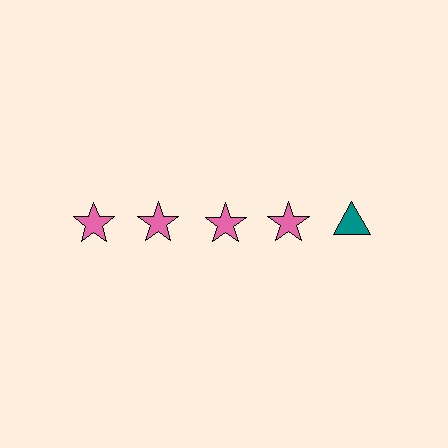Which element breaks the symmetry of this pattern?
The teal triangle in the top row, rightmost column breaks the symmetry. All other shapes are pink stars.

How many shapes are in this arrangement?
There are 5 shapes arranged in a grid pattern.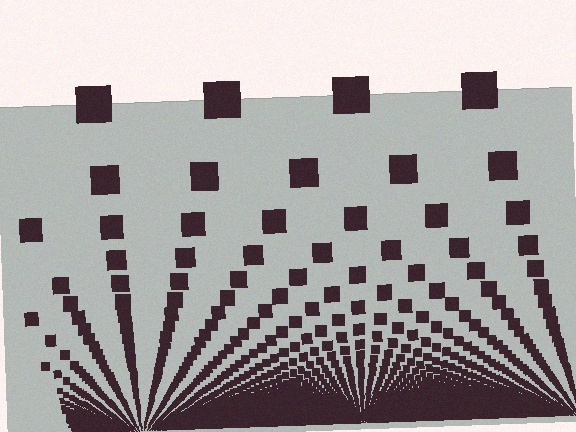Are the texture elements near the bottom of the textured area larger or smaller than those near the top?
Smaller. The gradient is inverted — elements near the bottom are smaller and denser.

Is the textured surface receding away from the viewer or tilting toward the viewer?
The surface appears to tilt toward the viewer. Texture elements get larger and sparser toward the top.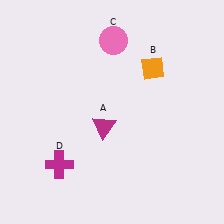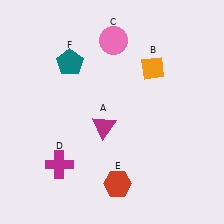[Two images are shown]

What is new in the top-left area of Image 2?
A teal pentagon (F) was added in the top-left area of Image 2.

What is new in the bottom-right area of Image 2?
A red hexagon (E) was added in the bottom-right area of Image 2.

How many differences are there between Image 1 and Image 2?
There are 2 differences between the two images.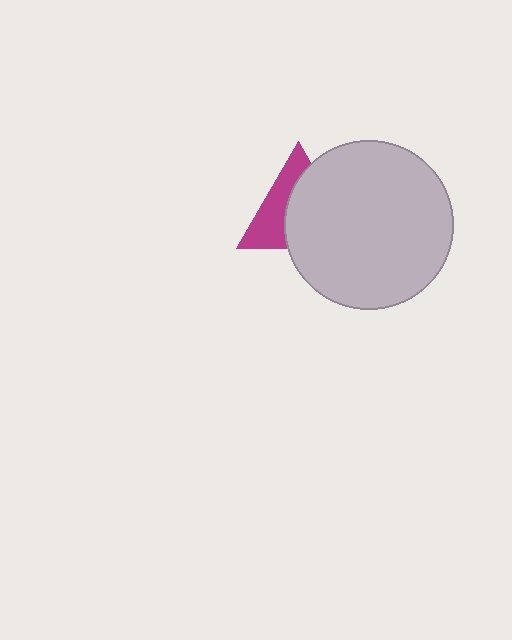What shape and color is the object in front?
The object in front is a light gray circle.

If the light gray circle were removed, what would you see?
You would see the complete magenta triangle.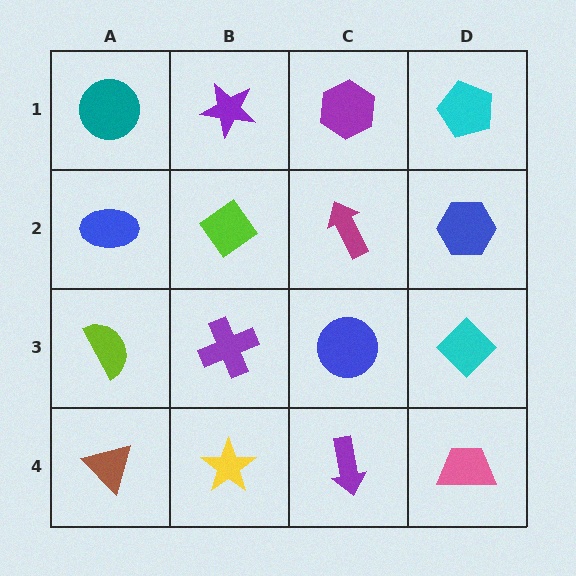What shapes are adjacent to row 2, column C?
A purple hexagon (row 1, column C), a blue circle (row 3, column C), a lime diamond (row 2, column B), a blue hexagon (row 2, column D).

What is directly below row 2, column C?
A blue circle.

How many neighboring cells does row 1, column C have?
3.